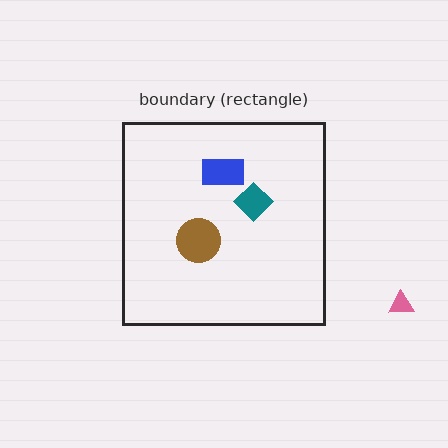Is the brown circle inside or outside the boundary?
Inside.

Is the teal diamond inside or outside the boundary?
Inside.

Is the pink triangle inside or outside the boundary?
Outside.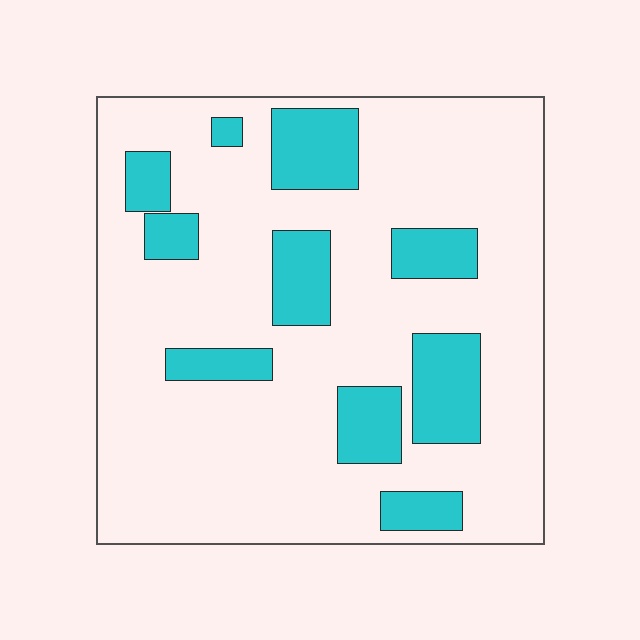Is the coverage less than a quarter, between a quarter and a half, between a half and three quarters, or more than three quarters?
Less than a quarter.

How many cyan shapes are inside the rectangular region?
10.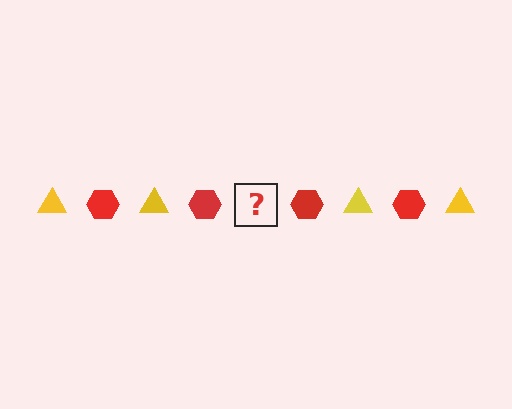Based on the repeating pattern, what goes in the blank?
The blank should be a yellow triangle.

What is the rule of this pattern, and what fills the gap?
The rule is that the pattern alternates between yellow triangle and red hexagon. The gap should be filled with a yellow triangle.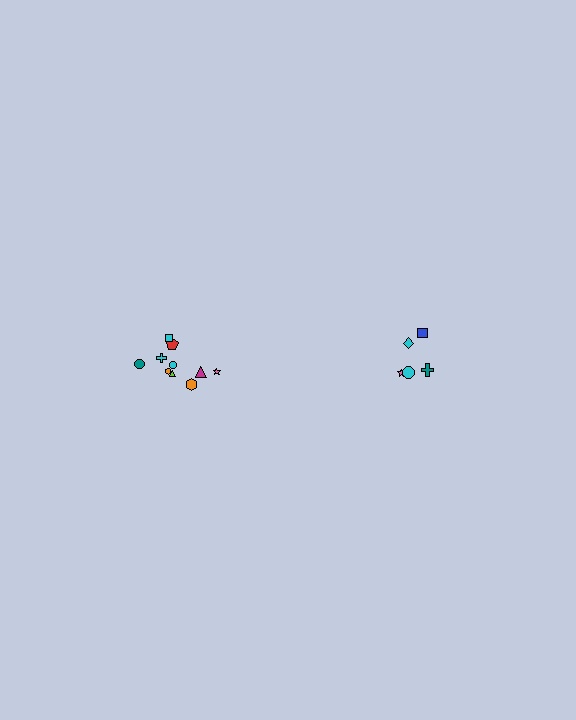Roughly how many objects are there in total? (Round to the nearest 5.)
Roughly 15 objects in total.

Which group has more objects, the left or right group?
The left group.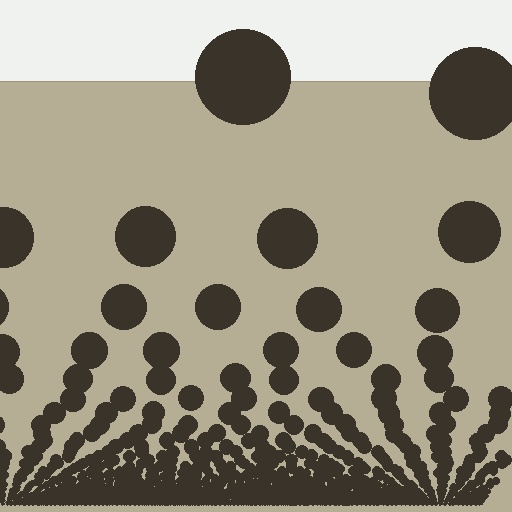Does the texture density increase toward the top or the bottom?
Density increases toward the bottom.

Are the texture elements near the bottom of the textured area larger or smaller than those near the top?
Smaller. The gradient is inverted — elements near the bottom are smaller and denser.